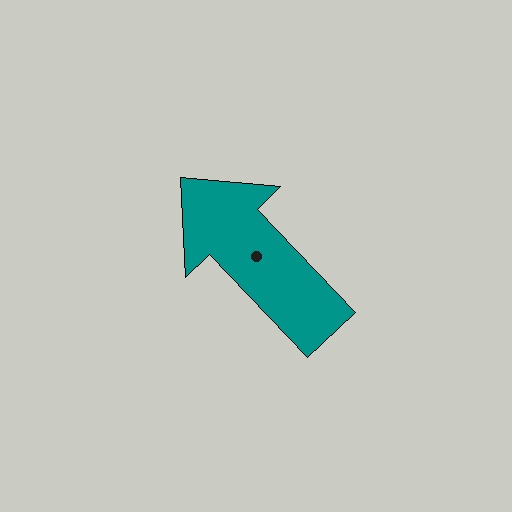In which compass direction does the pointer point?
Northwest.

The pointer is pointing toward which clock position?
Roughly 11 o'clock.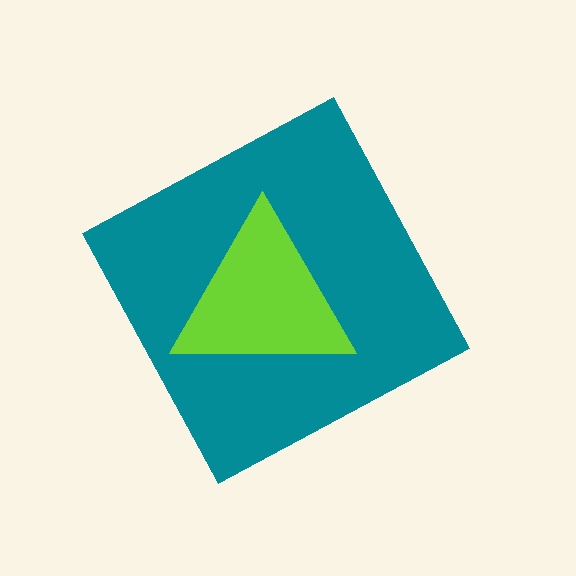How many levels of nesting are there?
2.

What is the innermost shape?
The lime triangle.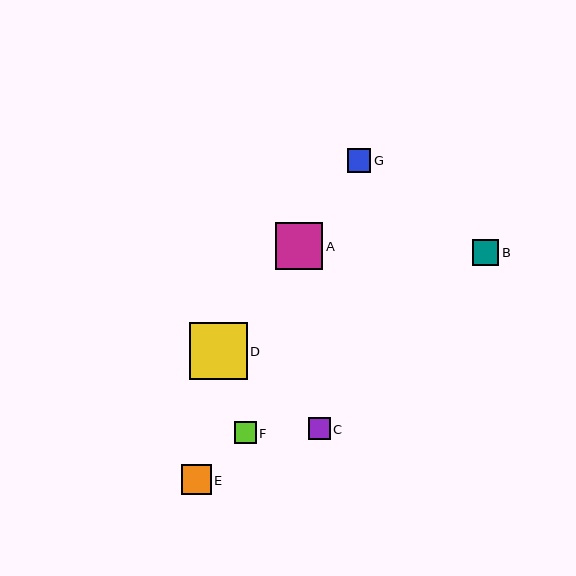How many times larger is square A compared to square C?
Square A is approximately 2.2 times the size of square C.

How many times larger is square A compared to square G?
Square A is approximately 2.0 times the size of square G.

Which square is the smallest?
Square C is the smallest with a size of approximately 21 pixels.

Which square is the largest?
Square D is the largest with a size of approximately 57 pixels.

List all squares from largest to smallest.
From largest to smallest: D, A, E, B, G, F, C.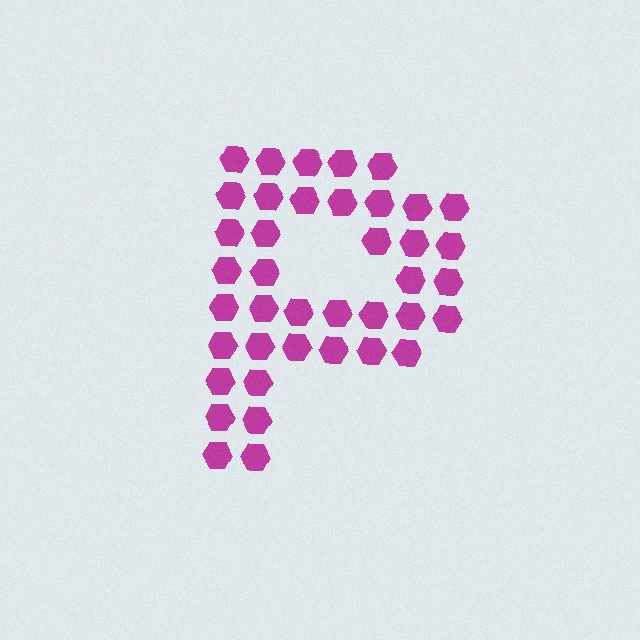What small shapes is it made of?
It is made of small hexagons.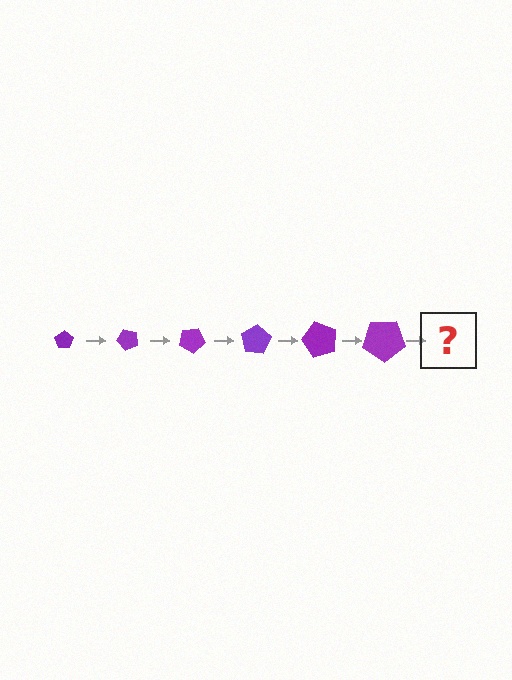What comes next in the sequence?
The next element should be a pentagon, larger than the previous one and rotated 300 degrees from the start.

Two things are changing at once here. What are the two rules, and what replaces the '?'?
The two rules are that the pentagon grows larger each step and it rotates 50 degrees each step. The '?' should be a pentagon, larger than the previous one and rotated 300 degrees from the start.